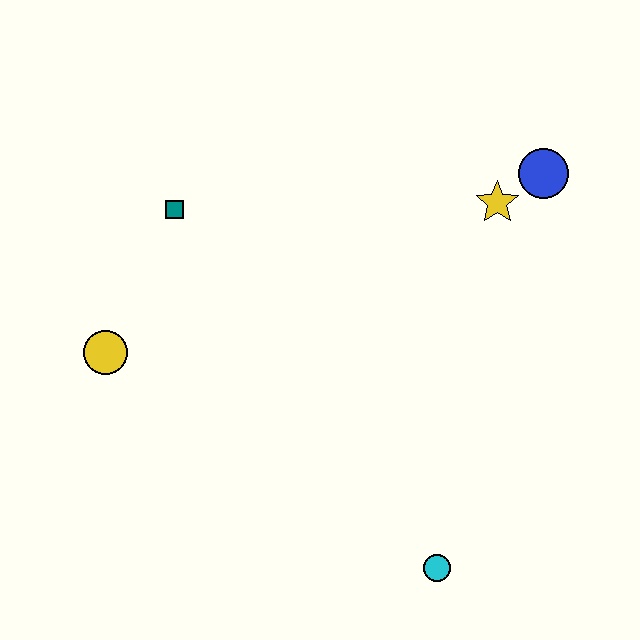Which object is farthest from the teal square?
The cyan circle is farthest from the teal square.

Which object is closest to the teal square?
The yellow circle is closest to the teal square.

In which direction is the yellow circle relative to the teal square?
The yellow circle is below the teal square.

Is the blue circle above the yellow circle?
Yes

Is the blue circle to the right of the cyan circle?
Yes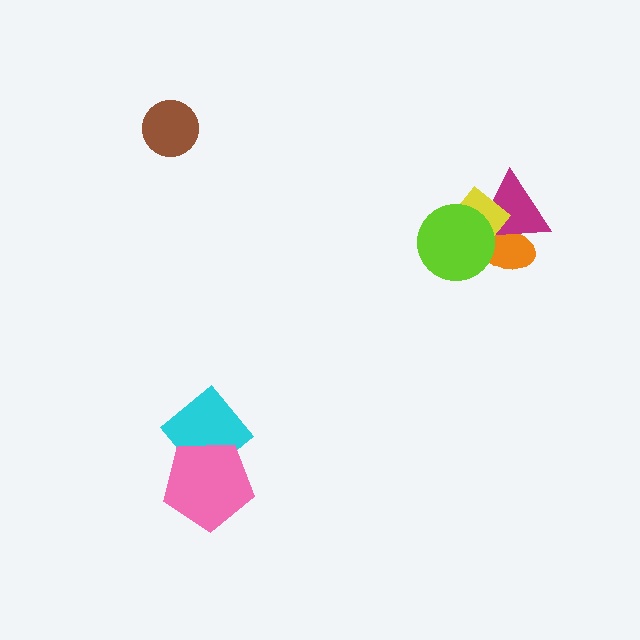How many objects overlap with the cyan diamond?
1 object overlaps with the cyan diamond.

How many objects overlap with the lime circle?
3 objects overlap with the lime circle.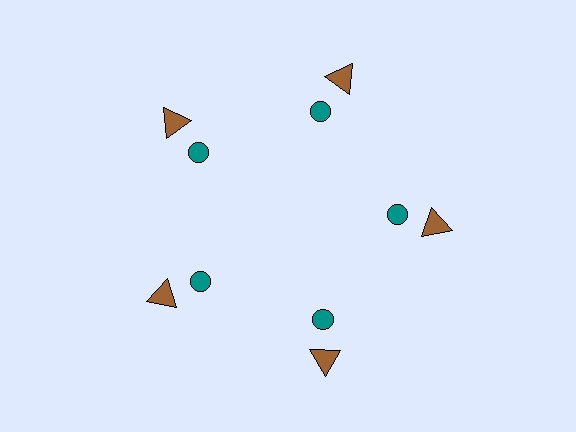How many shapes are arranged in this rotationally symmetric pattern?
There are 10 shapes, arranged in 5 groups of 2.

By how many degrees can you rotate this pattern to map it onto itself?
The pattern maps onto itself every 72 degrees of rotation.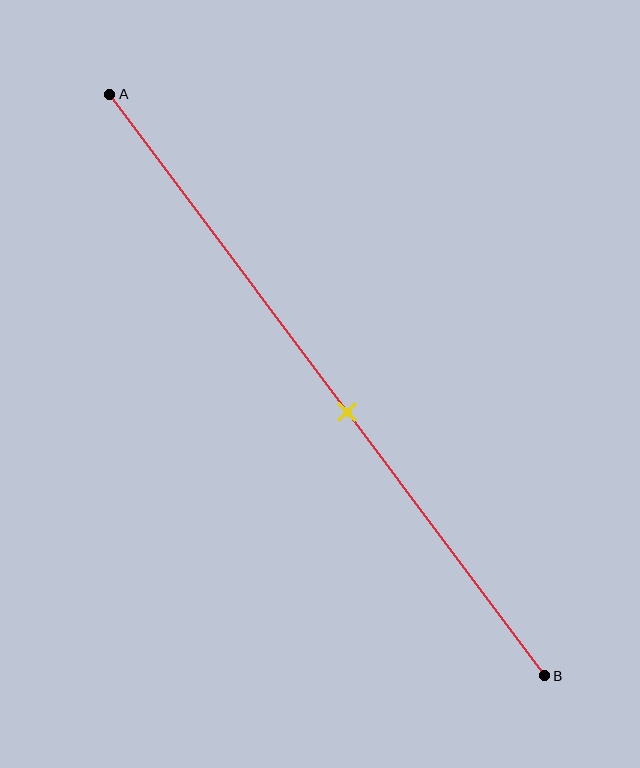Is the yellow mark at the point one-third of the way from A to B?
No, the mark is at about 55% from A, not at the 33% one-third point.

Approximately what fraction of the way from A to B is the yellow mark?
The yellow mark is approximately 55% of the way from A to B.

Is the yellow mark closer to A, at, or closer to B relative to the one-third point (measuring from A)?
The yellow mark is closer to point B than the one-third point of segment AB.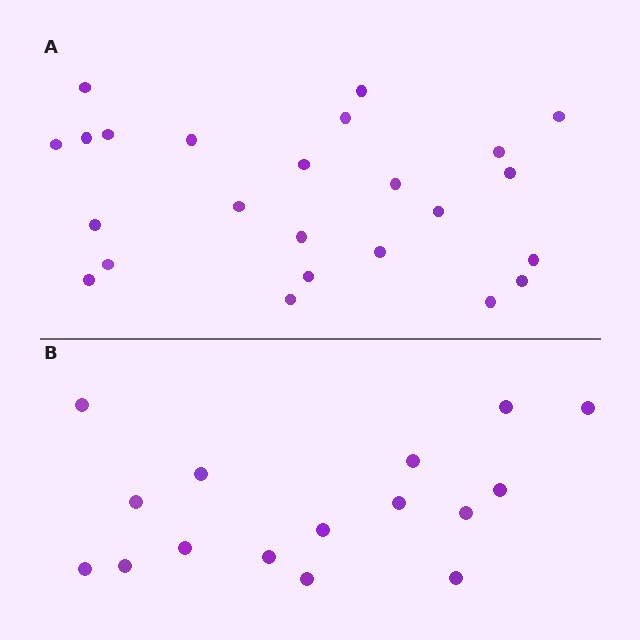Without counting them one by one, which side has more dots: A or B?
Region A (the top region) has more dots.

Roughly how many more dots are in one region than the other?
Region A has roughly 8 or so more dots than region B.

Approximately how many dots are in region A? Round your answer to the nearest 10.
About 20 dots. (The exact count is 24, which rounds to 20.)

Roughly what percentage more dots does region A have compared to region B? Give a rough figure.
About 50% more.